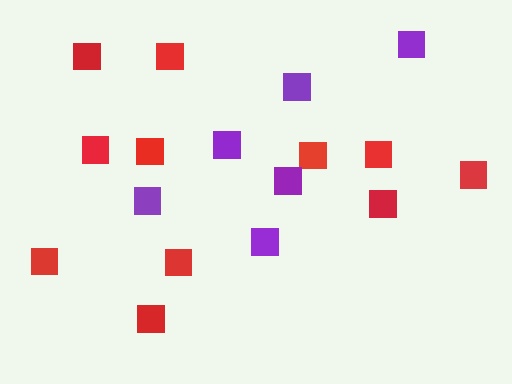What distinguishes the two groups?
There are 2 groups: one group of red squares (11) and one group of purple squares (6).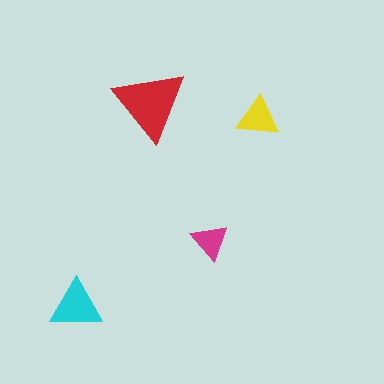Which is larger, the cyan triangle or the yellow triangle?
The cyan one.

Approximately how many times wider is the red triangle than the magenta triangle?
About 2 times wider.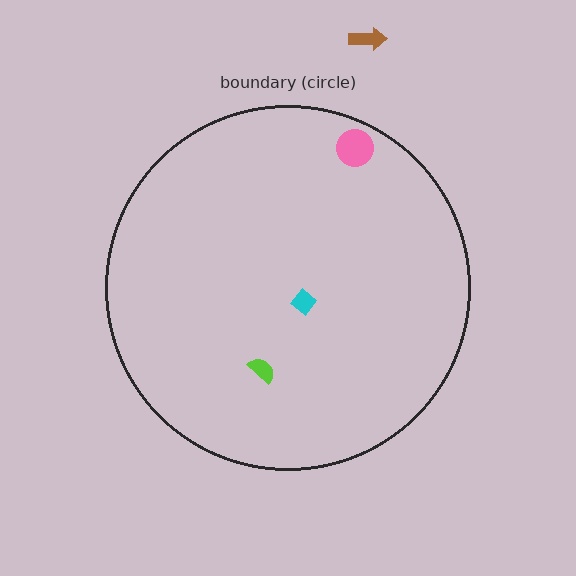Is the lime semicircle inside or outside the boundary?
Inside.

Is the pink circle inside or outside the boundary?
Inside.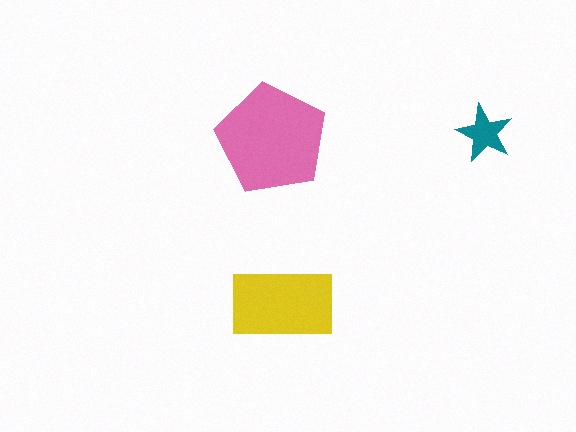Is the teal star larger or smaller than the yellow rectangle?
Smaller.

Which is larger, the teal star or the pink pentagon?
The pink pentagon.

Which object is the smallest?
The teal star.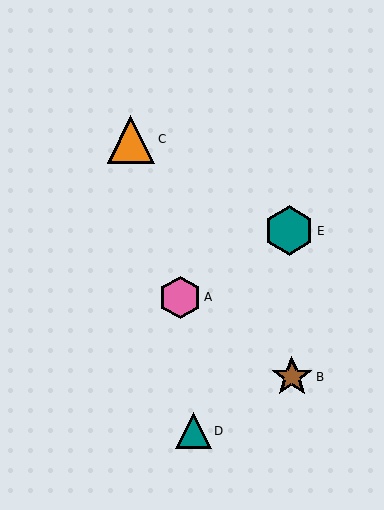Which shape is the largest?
The teal hexagon (labeled E) is the largest.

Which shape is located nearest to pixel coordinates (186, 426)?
The teal triangle (labeled D) at (193, 431) is nearest to that location.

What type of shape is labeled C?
Shape C is an orange triangle.